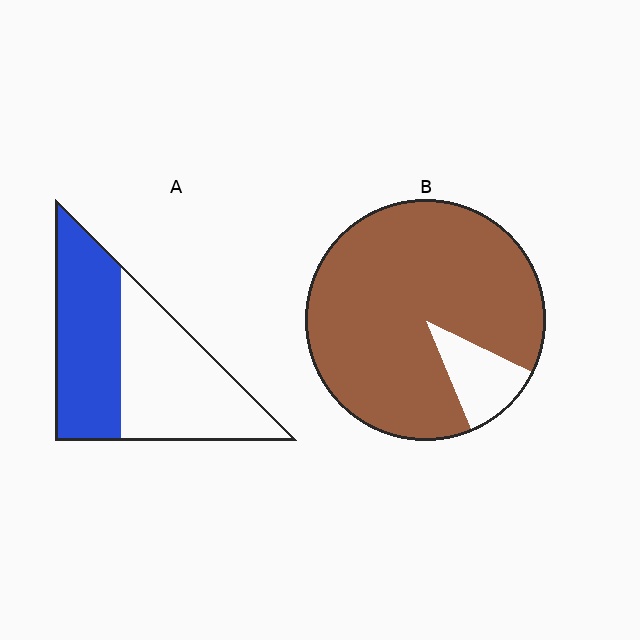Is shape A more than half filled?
Roughly half.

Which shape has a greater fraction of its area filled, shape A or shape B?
Shape B.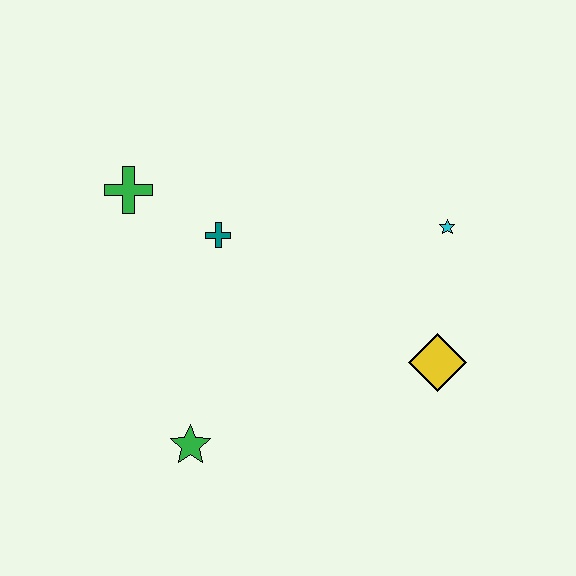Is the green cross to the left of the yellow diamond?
Yes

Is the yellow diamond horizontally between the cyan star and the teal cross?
Yes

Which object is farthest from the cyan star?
The green star is farthest from the cyan star.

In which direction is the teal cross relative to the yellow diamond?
The teal cross is to the left of the yellow diamond.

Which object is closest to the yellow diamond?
The cyan star is closest to the yellow diamond.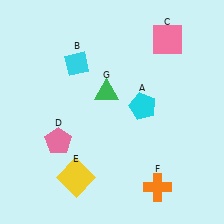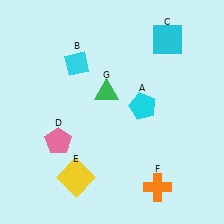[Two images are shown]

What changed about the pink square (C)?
In Image 1, C is pink. In Image 2, it changed to cyan.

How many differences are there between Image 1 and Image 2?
There is 1 difference between the two images.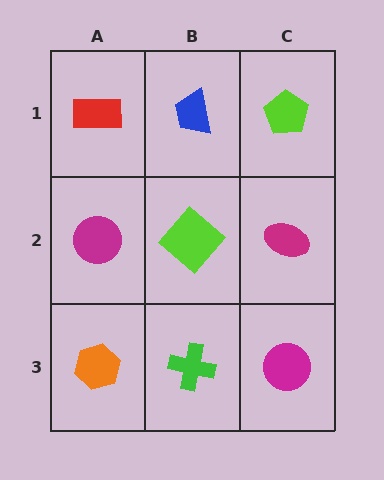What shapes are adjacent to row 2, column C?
A lime pentagon (row 1, column C), a magenta circle (row 3, column C), a lime diamond (row 2, column B).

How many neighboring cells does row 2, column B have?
4.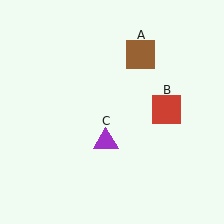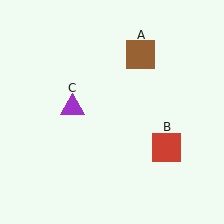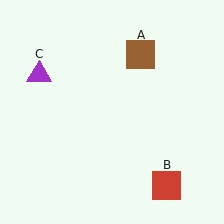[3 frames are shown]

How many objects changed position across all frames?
2 objects changed position: red square (object B), purple triangle (object C).